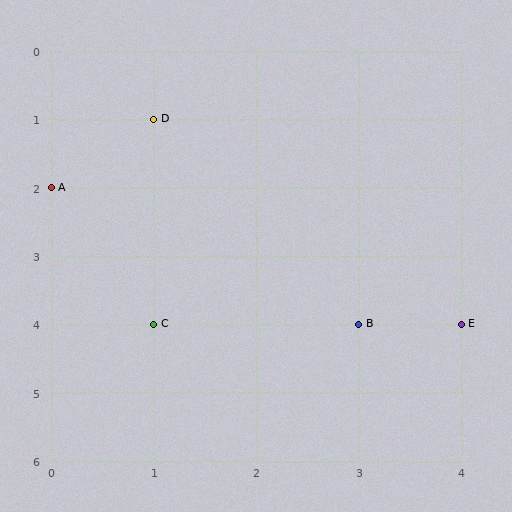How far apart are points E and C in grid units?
Points E and C are 3 columns apart.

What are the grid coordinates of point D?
Point D is at grid coordinates (1, 1).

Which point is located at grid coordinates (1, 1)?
Point D is at (1, 1).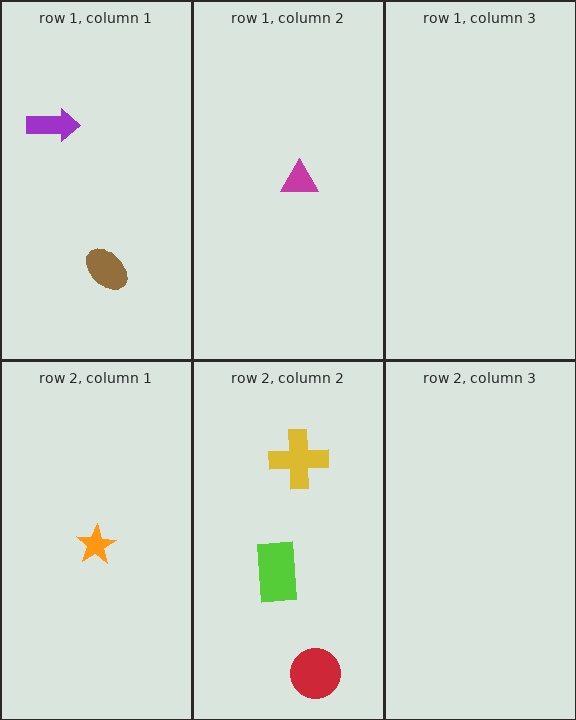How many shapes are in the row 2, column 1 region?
1.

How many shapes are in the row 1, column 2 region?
1.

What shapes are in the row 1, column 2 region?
The magenta triangle.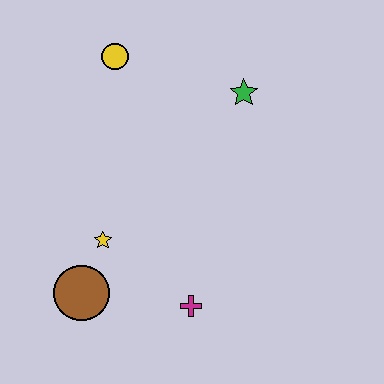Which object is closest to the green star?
The yellow circle is closest to the green star.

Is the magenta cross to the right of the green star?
No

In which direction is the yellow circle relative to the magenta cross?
The yellow circle is above the magenta cross.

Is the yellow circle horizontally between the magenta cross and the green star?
No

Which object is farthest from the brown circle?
The green star is farthest from the brown circle.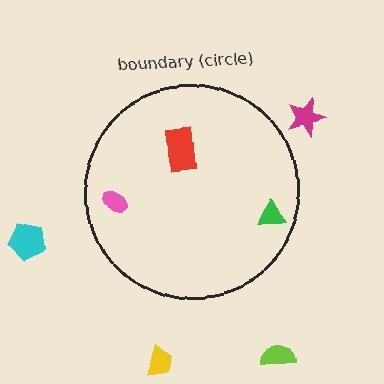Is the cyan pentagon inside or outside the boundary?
Outside.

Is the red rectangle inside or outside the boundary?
Inside.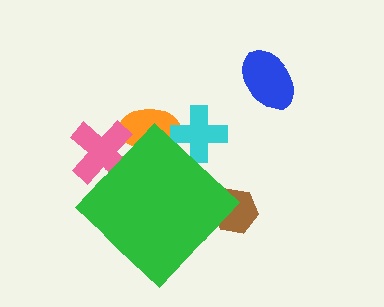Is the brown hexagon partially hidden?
Yes, the brown hexagon is partially hidden behind the green diamond.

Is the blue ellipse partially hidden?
No, the blue ellipse is fully visible.